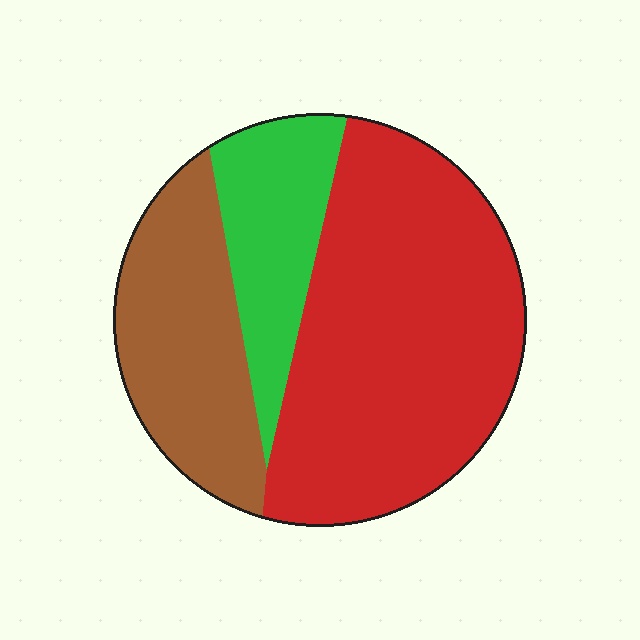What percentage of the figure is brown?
Brown covers about 25% of the figure.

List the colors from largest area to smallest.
From largest to smallest: red, brown, green.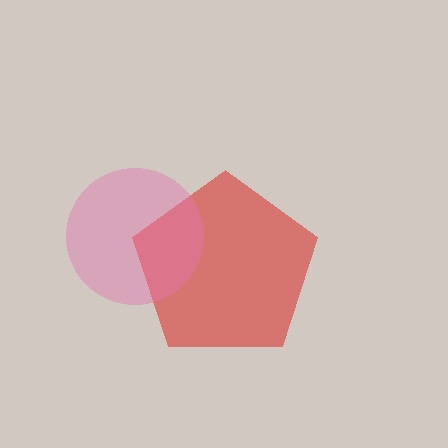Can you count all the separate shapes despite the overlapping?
Yes, there are 2 separate shapes.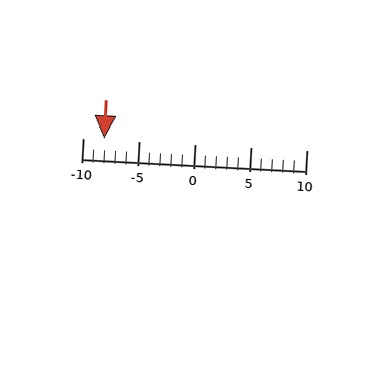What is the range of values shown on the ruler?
The ruler shows values from -10 to 10.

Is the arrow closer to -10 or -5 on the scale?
The arrow is closer to -10.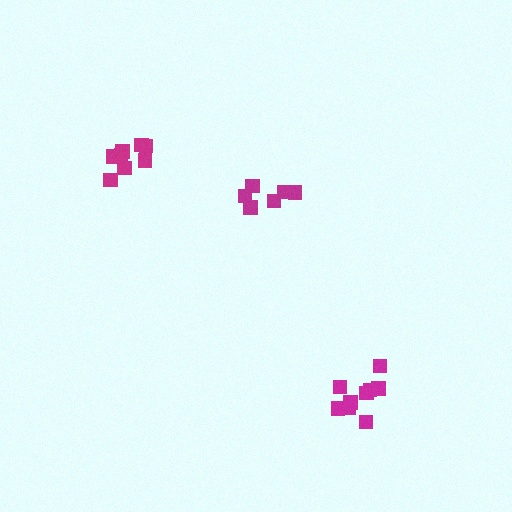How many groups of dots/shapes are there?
There are 3 groups.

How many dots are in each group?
Group 1: 8 dots, Group 2: 6 dots, Group 3: 9 dots (23 total).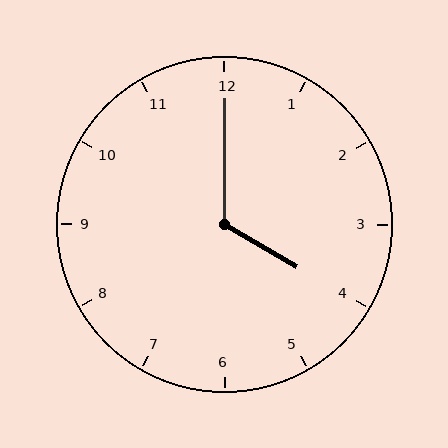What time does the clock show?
4:00.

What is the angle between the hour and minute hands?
Approximately 120 degrees.